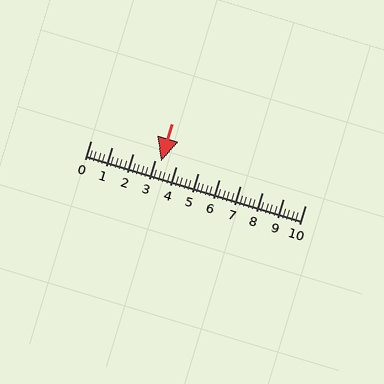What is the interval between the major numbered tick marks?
The major tick marks are spaced 1 units apart.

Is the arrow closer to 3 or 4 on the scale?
The arrow is closer to 3.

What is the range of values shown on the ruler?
The ruler shows values from 0 to 10.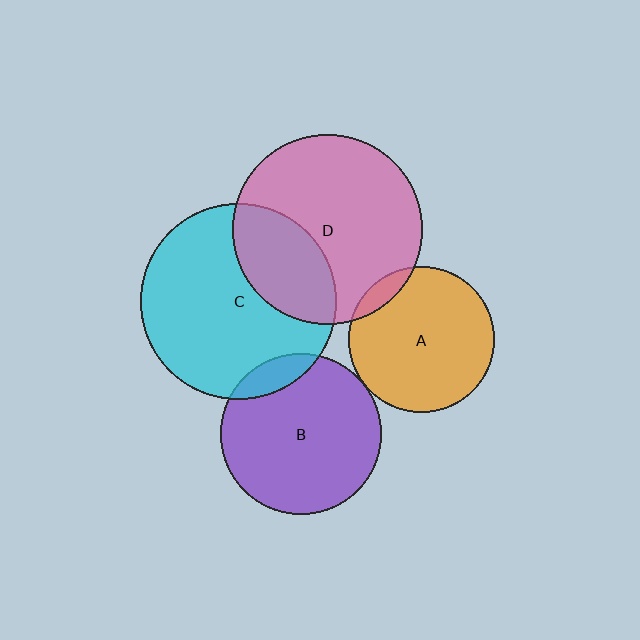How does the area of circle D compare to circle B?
Approximately 1.4 times.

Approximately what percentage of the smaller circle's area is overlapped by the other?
Approximately 10%.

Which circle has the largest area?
Circle C (cyan).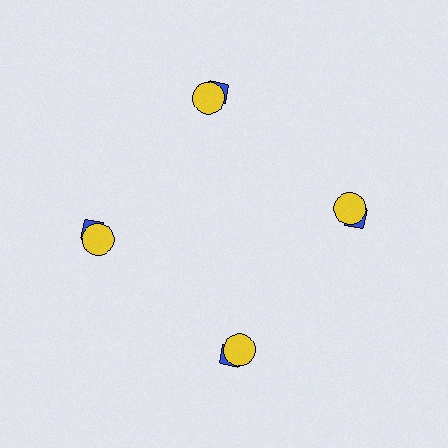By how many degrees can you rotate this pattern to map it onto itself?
The pattern maps onto itself every 90 degrees of rotation.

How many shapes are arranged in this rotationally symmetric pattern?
There are 8 shapes, arranged in 4 groups of 2.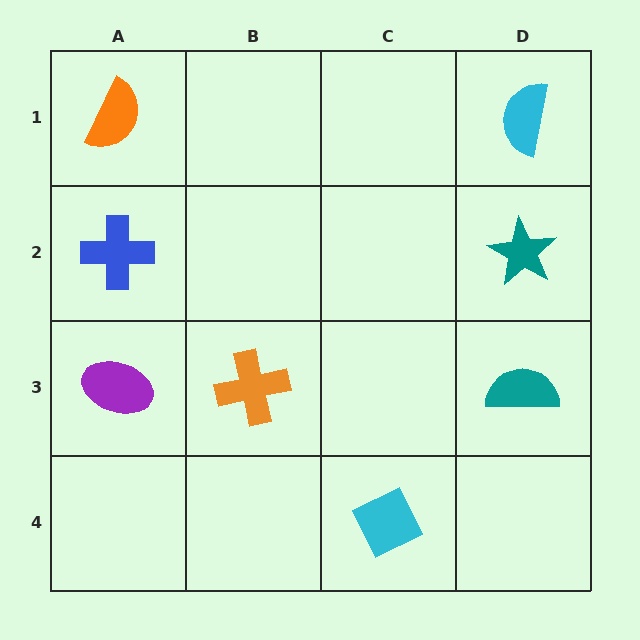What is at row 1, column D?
A cyan semicircle.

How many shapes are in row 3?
3 shapes.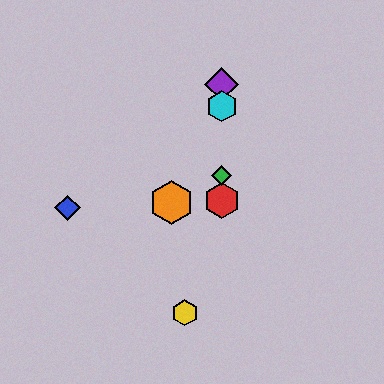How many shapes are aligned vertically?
4 shapes (the red hexagon, the green diamond, the purple diamond, the cyan hexagon) are aligned vertically.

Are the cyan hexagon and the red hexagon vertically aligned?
Yes, both are at x≈222.